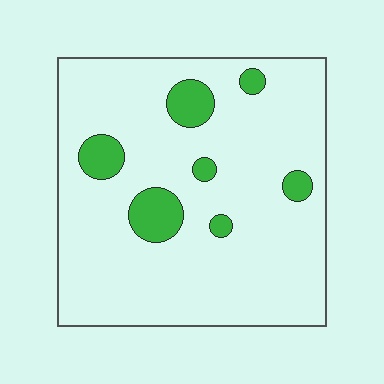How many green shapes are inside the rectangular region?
7.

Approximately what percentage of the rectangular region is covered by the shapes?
Approximately 10%.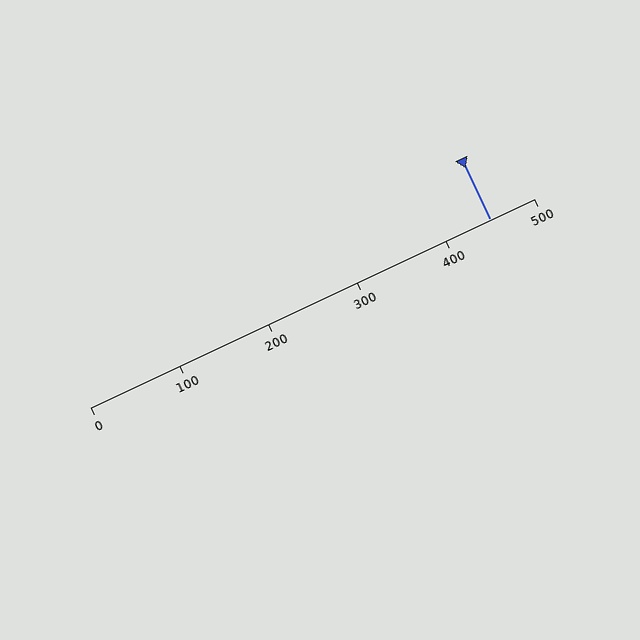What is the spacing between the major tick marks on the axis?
The major ticks are spaced 100 apart.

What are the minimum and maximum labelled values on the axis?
The axis runs from 0 to 500.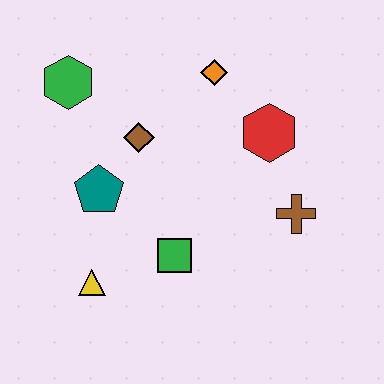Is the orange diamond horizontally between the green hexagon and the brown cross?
Yes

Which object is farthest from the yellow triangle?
The orange diamond is farthest from the yellow triangle.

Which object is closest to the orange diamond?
The red hexagon is closest to the orange diamond.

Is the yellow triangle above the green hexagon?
No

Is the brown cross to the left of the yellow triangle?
No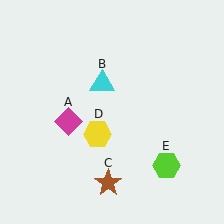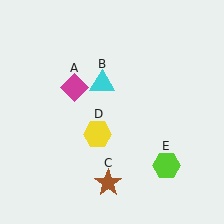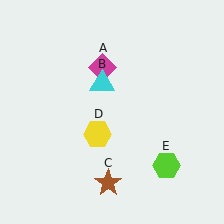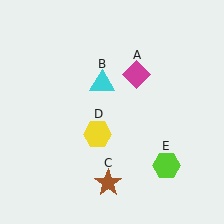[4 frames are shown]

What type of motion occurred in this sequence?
The magenta diamond (object A) rotated clockwise around the center of the scene.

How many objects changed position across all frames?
1 object changed position: magenta diamond (object A).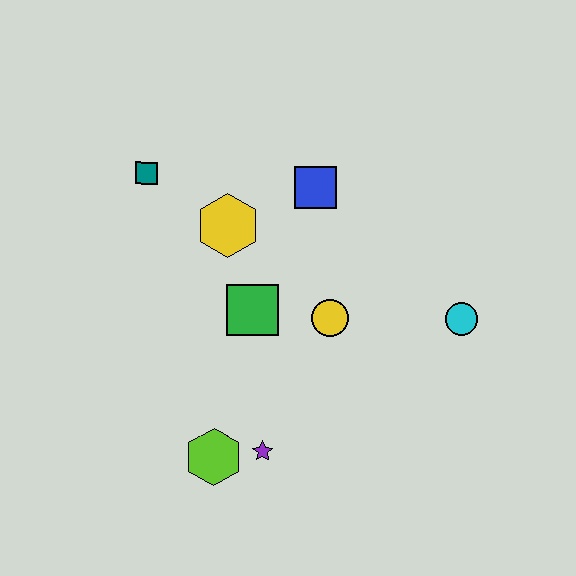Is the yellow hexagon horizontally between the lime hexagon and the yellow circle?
Yes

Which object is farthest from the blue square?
The lime hexagon is farthest from the blue square.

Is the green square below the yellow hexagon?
Yes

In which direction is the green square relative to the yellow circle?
The green square is to the left of the yellow circle.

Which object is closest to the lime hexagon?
The purple star is closest to the lime hexagon.